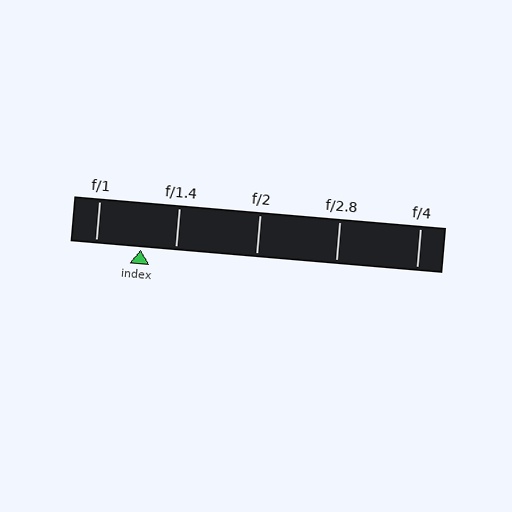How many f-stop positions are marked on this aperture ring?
There are 5 f-stop positions marked.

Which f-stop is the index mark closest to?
The index mark is closest to f/1.4.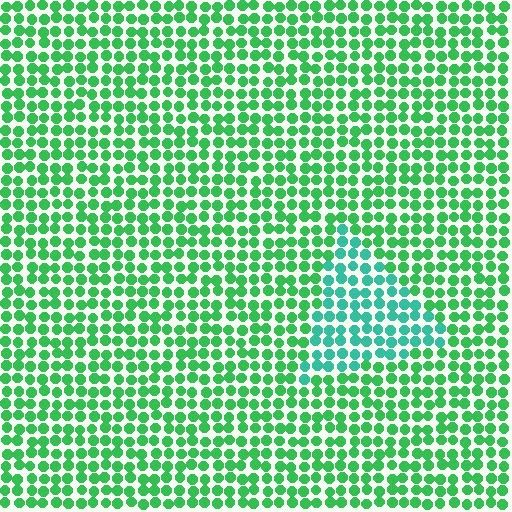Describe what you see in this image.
The image is filled with small green elements in a uniform arrangement. A triangle-shaped region is visible where the elements are tinted to a slightly different hue, forming a subtle color boundary.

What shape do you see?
I see a triangle.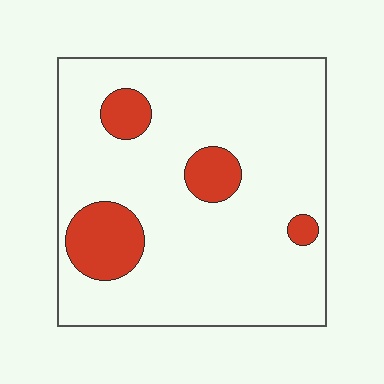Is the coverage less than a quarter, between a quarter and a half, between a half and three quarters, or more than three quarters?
Less than a quarter.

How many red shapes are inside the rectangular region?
4.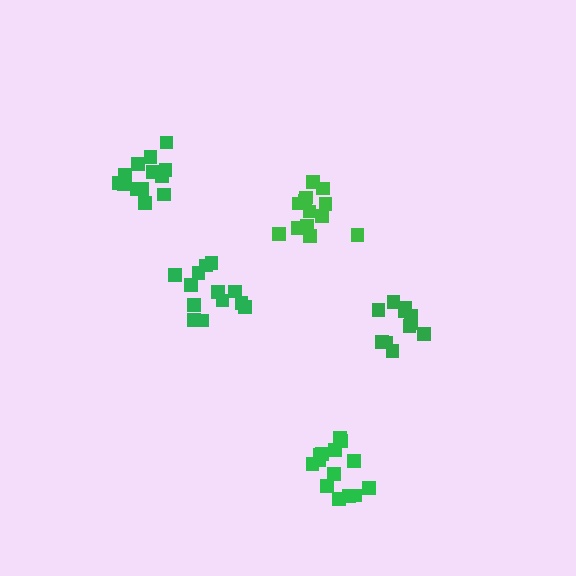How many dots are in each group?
Group 1: 12 dots, Group 2: 14 dots, Group 3: 13 dots, Group 4: 13 dots, Group 5: 13 dots (65 total).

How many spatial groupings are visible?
There are 5 spatial groupings.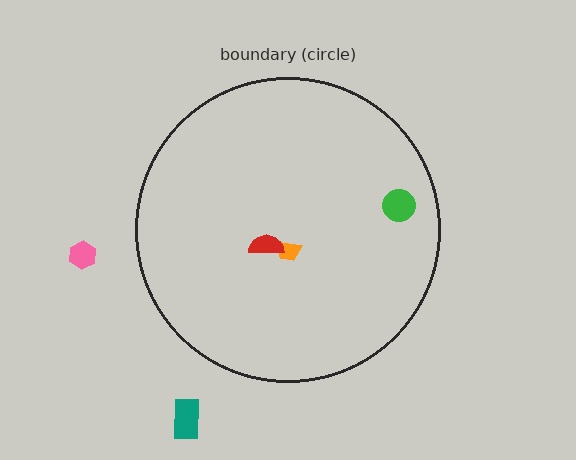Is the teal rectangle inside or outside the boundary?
Outside.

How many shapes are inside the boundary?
3 inside, 2 outside.